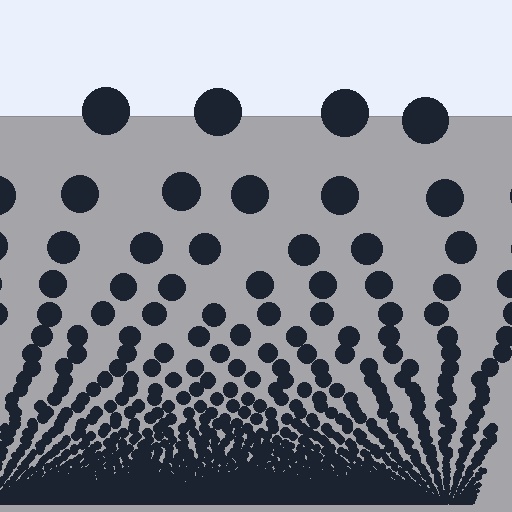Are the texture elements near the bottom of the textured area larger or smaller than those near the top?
Smaller. The gradient is inverted — elements near the bottom are smaller and denser.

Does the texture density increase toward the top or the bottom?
Density increases toward the bottom.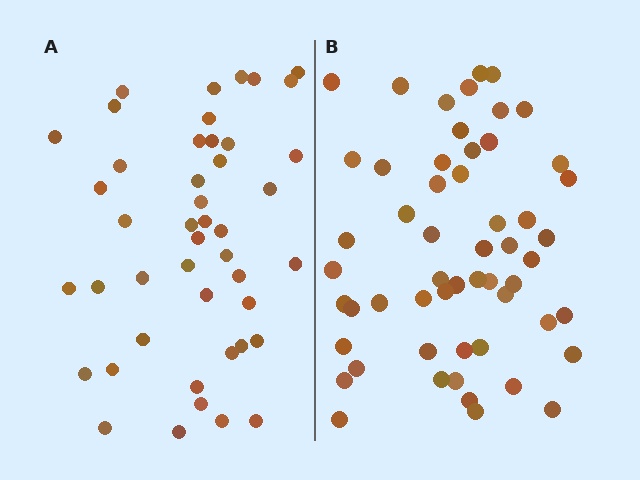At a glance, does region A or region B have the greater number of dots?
Region B (the right region) has more dots.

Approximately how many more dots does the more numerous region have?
Region B has roughly 10 or so more dots than region A.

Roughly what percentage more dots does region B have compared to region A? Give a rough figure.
About 20% more.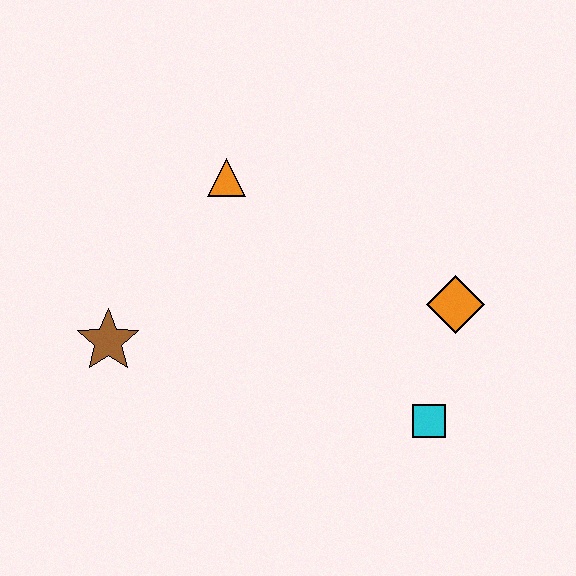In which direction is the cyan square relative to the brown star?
The cyan square is to the right of the brown star.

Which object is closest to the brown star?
The orange triangle is closest to the brown star.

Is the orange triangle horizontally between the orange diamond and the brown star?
Yes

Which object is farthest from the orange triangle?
The cyan square is farthest from the orange triangle.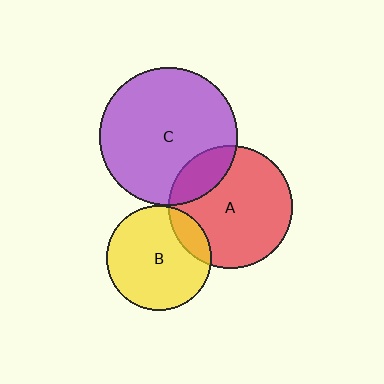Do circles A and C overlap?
Yes.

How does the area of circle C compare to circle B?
Approximately 1.7 times.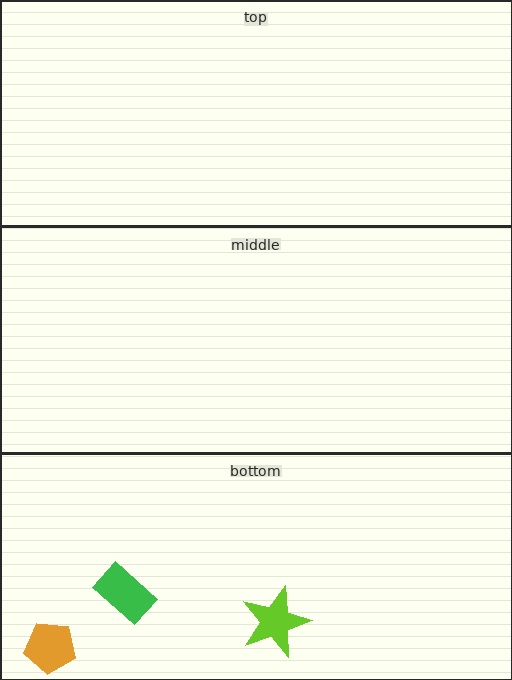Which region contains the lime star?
The bottom region.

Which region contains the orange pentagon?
The bottom region.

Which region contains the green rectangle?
The bottom region.